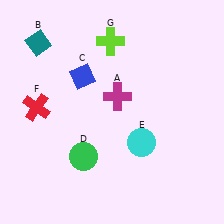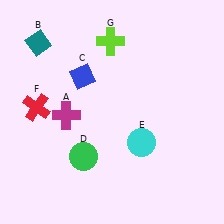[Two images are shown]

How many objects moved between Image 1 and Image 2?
1 object moved between the two images.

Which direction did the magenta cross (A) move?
The magenta cross (A) moved left.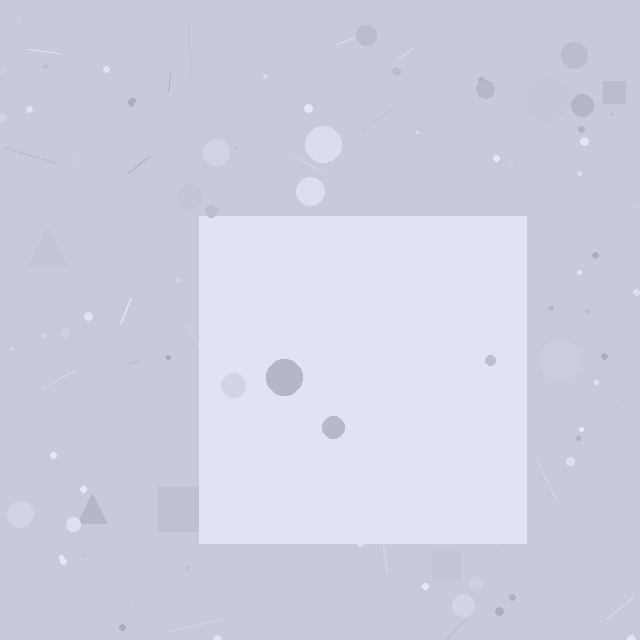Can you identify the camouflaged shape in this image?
The camouflaged shape is a square.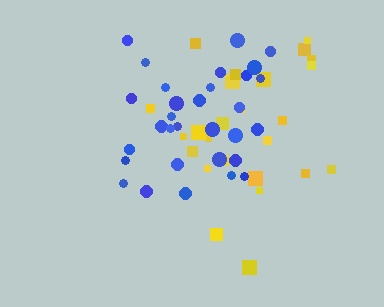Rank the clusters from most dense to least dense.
blue, yellow.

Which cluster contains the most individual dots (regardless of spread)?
Blue (31).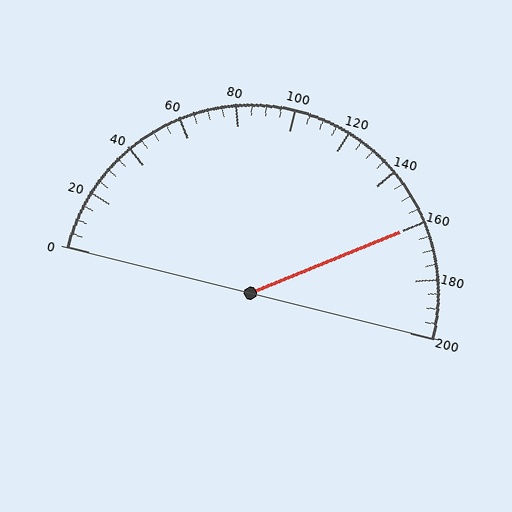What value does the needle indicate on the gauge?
The needle indicates approximately 160.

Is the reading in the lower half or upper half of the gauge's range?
The reading is in the upper half of the range (0 to 200).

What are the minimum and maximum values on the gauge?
The gauge ranges from 0 to 200.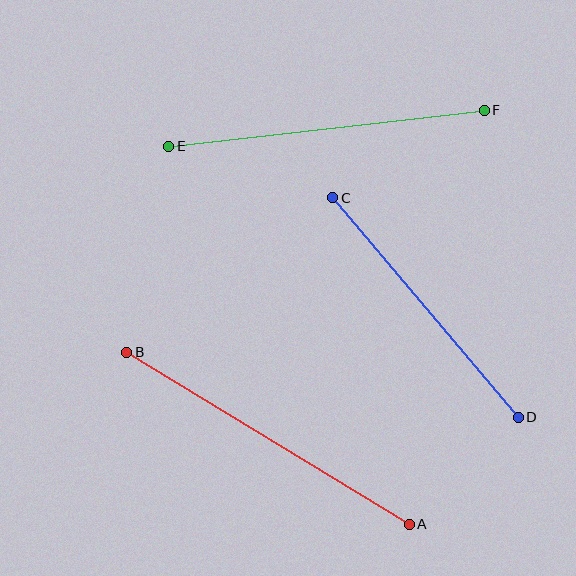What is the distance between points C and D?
The distance is approximately 288 pixels.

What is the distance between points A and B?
The distance is approximately 331 pixels.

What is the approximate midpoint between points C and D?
The midpoint is at approximately (426, 308) pixels.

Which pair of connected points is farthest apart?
Points A and B are farthest apart.